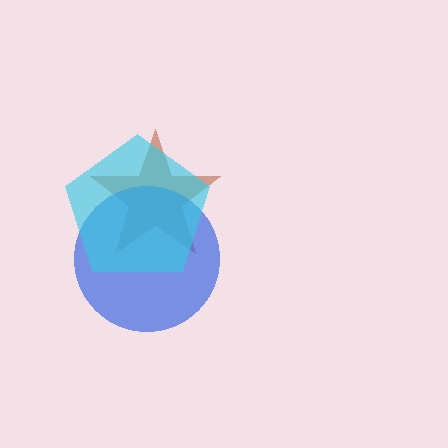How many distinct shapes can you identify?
There are 3 distinct shapes: a brown star, a blue circle, a cyan pentagon.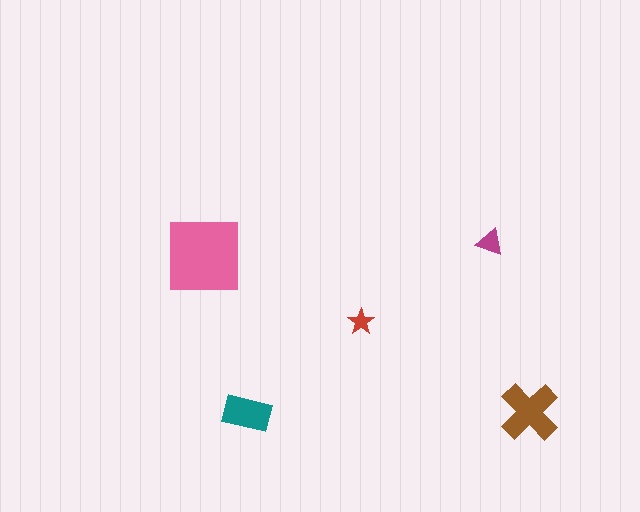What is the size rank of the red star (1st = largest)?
5th.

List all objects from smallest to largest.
The red star, the magenta triangle, the teal rectangle, the brown cross, the pink square.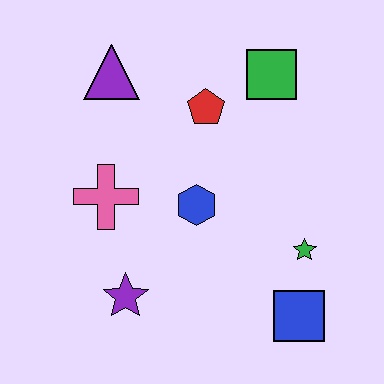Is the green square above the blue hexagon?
Yes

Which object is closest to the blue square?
The green star is closest to the blue square.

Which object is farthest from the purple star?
The green square is farthest from the purple star.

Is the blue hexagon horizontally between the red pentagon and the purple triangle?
Yes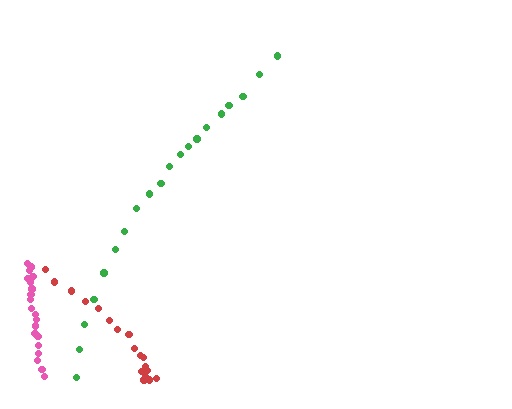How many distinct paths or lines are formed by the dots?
There are 3 distinct paths.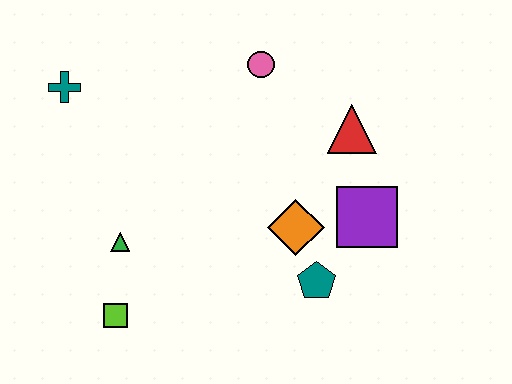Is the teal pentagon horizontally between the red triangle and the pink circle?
Yes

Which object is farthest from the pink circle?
The lime square is farthest from the pink circle.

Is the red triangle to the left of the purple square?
Yes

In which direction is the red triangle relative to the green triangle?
The red triangle is to the right of the green triangle.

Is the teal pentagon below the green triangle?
Yes